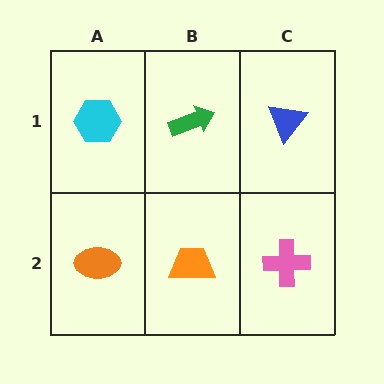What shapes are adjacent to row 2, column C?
A blue triangle (row 1, column C), an orange trapezoid (row 2, column B).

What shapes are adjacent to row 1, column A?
An orange ellipse (row 2, column A), a green arrow (row 1, column B).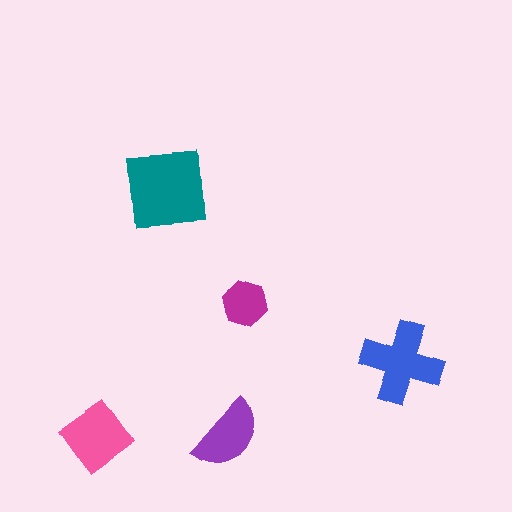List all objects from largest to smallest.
The teal square, the blue cross, the pink diamond, the purple semicircle, the magenta hexagon.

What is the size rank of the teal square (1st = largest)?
1st.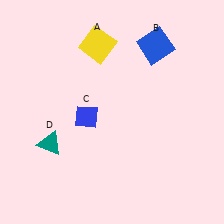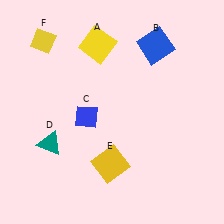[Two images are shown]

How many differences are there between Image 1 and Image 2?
There are 2 differences between the two images.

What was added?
A yellow square (E), a yellow diamond (F) were added in Image 2.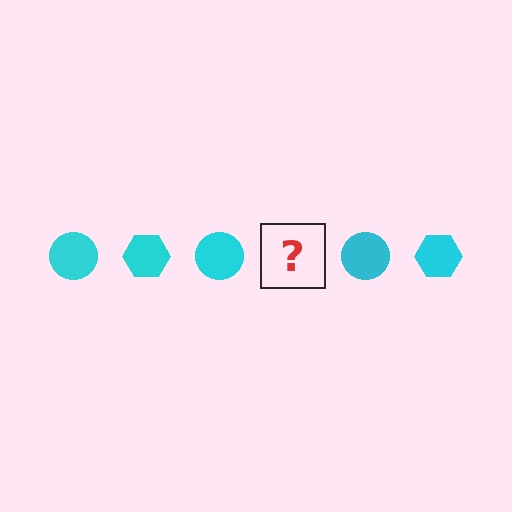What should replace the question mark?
The question mark should be replaced with a cyan hexagon.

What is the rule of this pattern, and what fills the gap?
The rule is that the pattern cycles through circle, hexagon shapes in cyan. The gap should be filled with a cyan hexagon.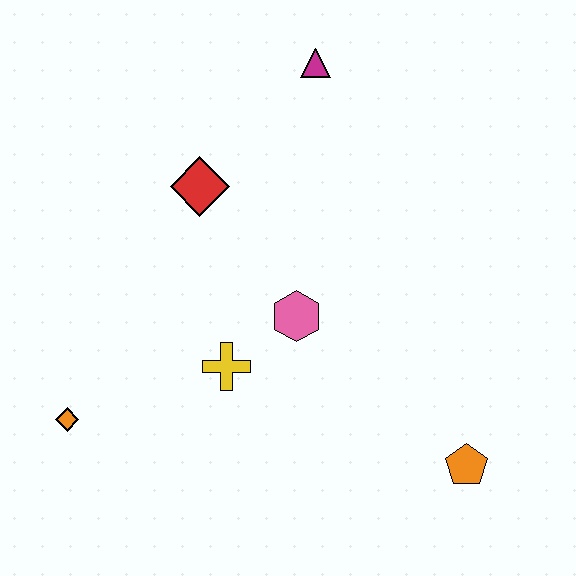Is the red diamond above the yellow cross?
Yes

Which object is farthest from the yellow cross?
The magenta triangle is farthest from the yellow cross.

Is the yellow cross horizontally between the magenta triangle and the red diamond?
Yes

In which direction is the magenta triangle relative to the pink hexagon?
The magenta triangle is above the pink hexagon.